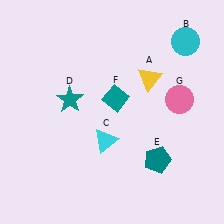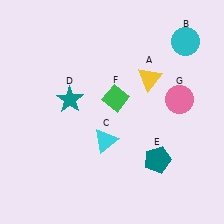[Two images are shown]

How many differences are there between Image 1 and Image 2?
There is 1 difference between the two images.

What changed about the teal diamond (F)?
In Image 1, F is teal. In Image 2, it changed to green.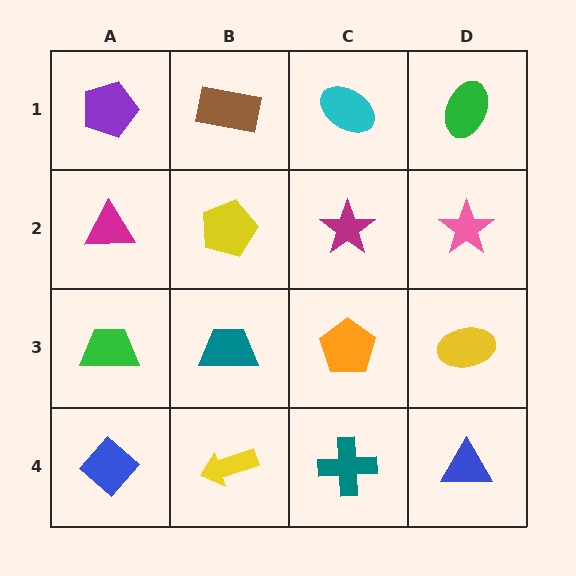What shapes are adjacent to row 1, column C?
A magenta star (row 2, column C), a brown rectangle (row 1, column B), a green ellipse (row 1, column D).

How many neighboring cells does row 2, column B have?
4.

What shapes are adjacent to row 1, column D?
A pink star (row 2, column D), a cyan ellipse (row 1, column C).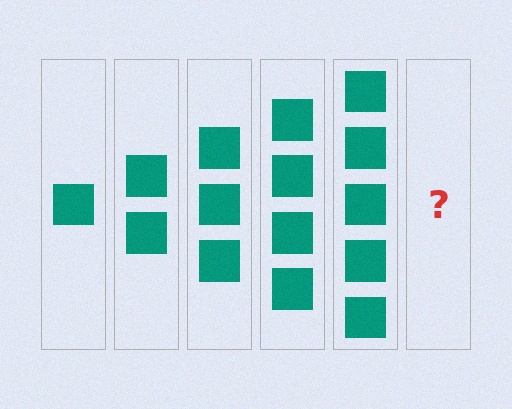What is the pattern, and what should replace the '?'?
The pattern is that each step adds one more square. The '?' should be 6 squares.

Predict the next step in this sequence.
The next step is 6 squares.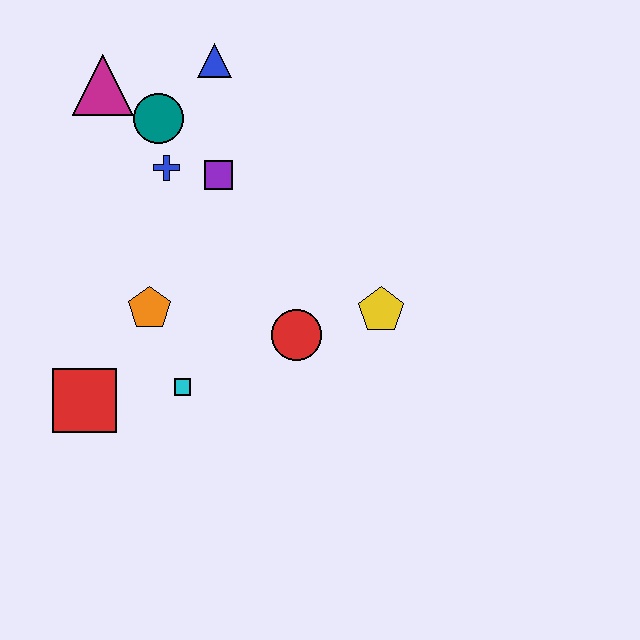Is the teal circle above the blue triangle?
No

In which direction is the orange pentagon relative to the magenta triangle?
The orange pentagon is below the magenta triangle.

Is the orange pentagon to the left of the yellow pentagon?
Yes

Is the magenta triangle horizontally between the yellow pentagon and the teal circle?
No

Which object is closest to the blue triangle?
The teal circle is closest to the blue triangle.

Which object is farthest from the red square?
The blue triangle is farthest from the red square.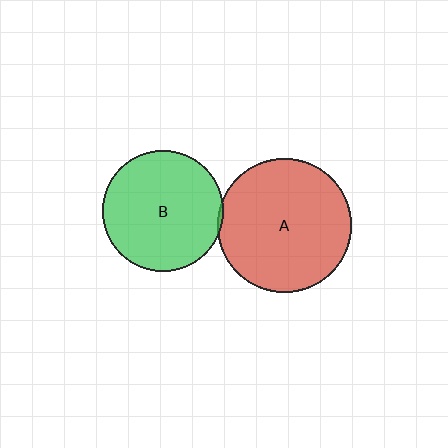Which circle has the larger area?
Circle A (red).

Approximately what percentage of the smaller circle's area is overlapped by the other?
Approximately 5%.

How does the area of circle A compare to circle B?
Approximately 1.2 times.